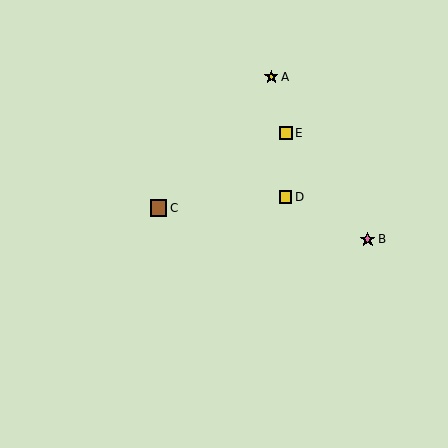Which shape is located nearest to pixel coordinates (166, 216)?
The brown square (labeled C) at (159, 208) is nearest to that location.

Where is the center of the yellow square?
The center of the yellow square is at (286, 197).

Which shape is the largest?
The brown square (labeled C) is the largest.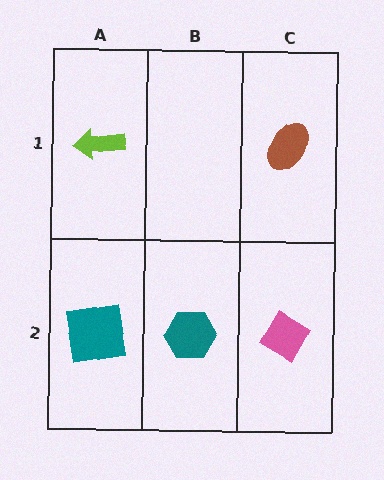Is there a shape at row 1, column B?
No, that cell is empty.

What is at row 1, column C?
A brown ellipse.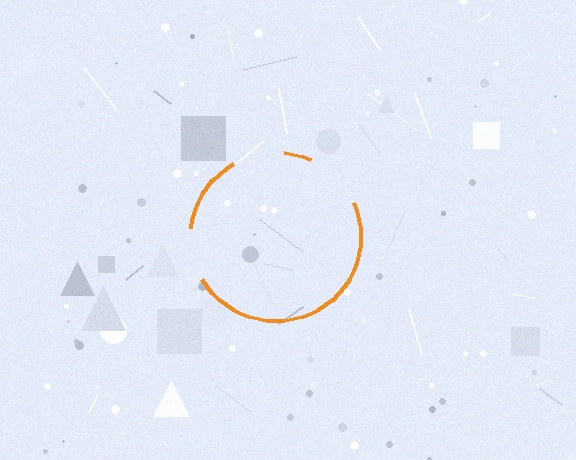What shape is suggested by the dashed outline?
The dashed outline suggests a circle.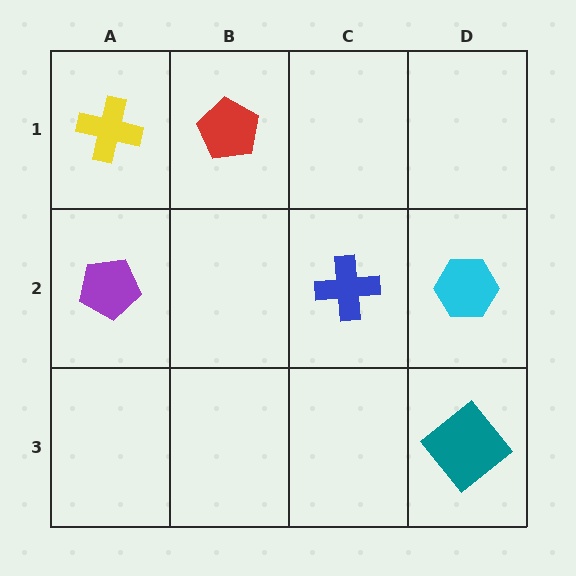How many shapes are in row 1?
2 shapes.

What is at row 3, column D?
A teal diamond.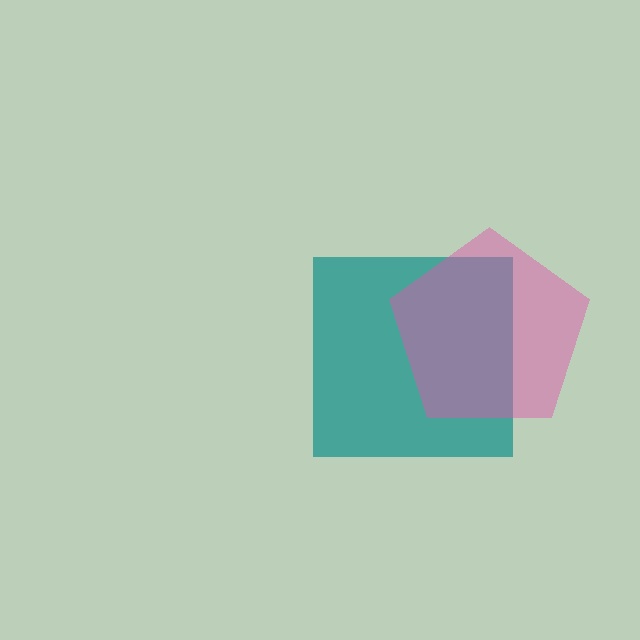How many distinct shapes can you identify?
There are 2 distinct shapes: a teal square, a pink pentagon.